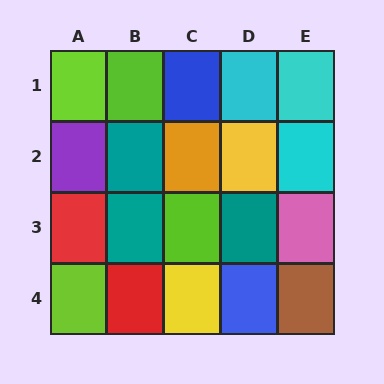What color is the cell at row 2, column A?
Purple.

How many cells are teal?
3 cells are teal.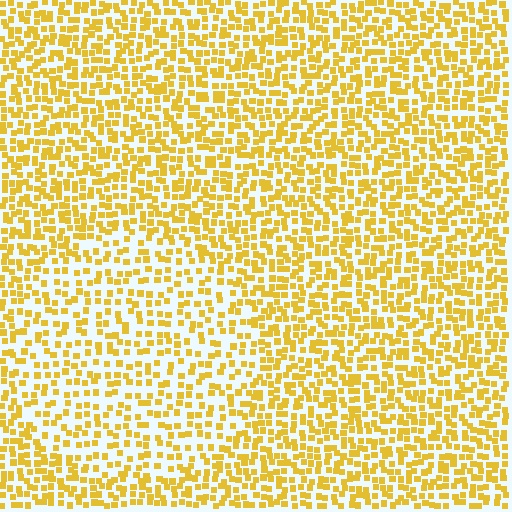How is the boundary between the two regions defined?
The boundary is defined by a change in element density (approximately 1.6x ratio). All elements are the same color, size, and shape.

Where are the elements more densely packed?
The elements are more densely packed outside the circle boundary.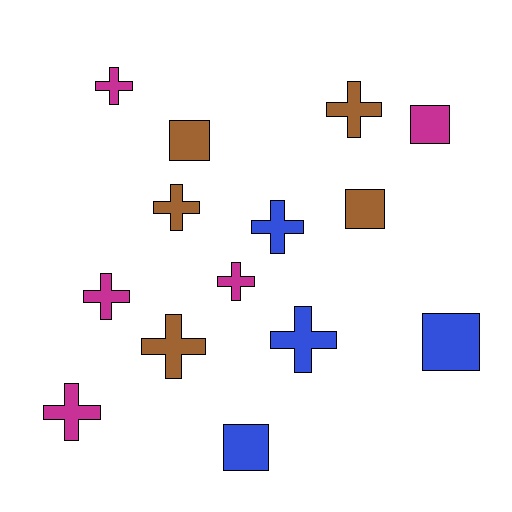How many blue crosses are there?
There are 2 blue crosses.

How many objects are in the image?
There are 14 objects.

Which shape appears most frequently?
Cross, with 9 objects.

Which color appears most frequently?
Brown, with 5 objects.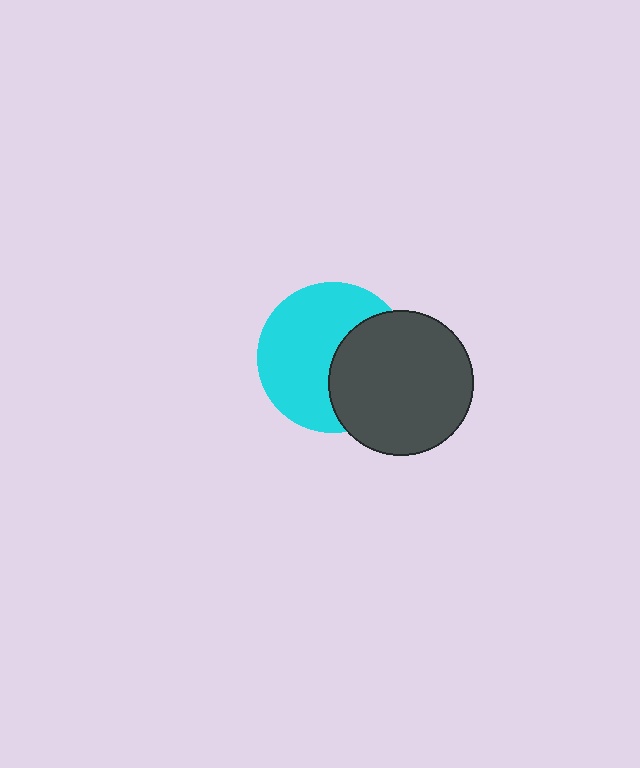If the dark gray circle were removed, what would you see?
You would see the complete cyan circle.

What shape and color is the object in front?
The object in front is a dark gray circle.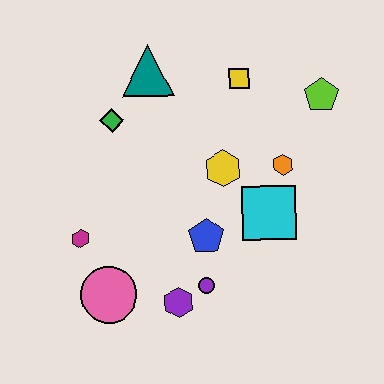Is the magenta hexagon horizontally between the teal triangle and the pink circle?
No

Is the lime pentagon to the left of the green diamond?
No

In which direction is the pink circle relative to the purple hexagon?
The pink circle is to the left of the purple hexagon.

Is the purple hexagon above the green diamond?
No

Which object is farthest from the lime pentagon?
The pink circle is farthest from the lime pentagon.